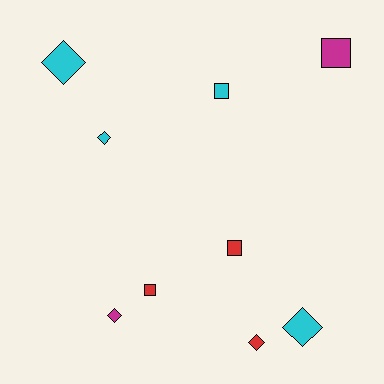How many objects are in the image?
There are 9 objects.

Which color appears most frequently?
Cyan, with 4 objects.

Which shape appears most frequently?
Diamond, with 5 objects.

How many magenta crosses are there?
There are no magenta crosses.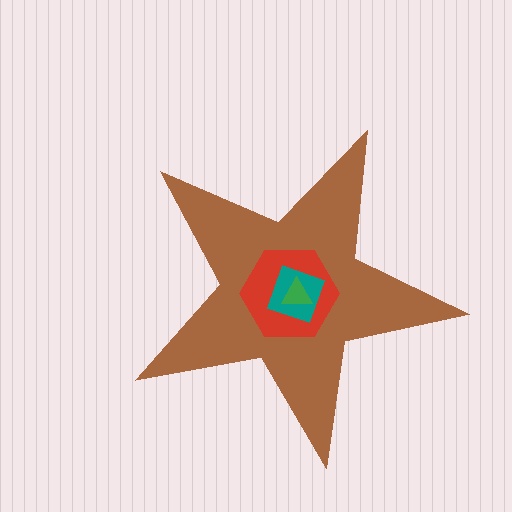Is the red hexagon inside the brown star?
Yes.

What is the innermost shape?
The green triangle.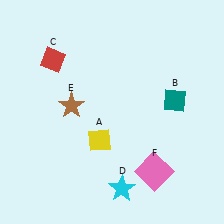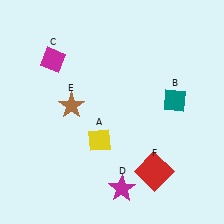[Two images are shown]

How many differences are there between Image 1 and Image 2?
There are 3 differences between the two images.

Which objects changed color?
C changed from red to magenta. D changed from cyan to magenta. F changed from pink to red.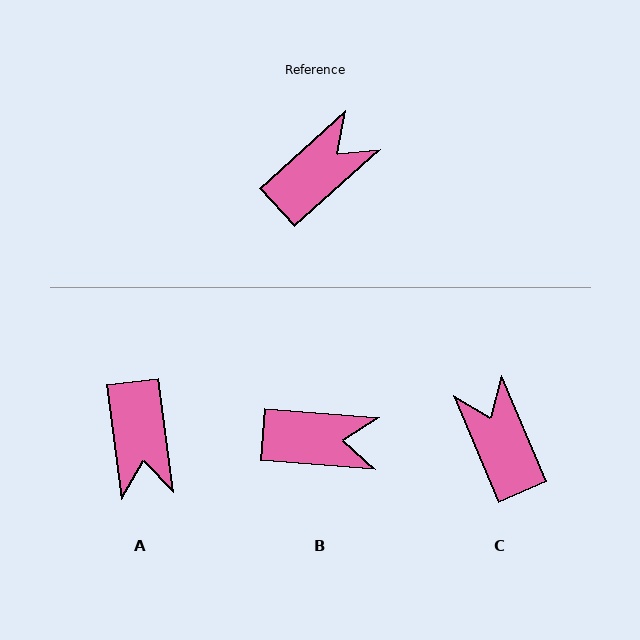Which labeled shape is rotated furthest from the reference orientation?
A, about 125 degrees away.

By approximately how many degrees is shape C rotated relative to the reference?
Approximately 71 degrees counter-clockwise.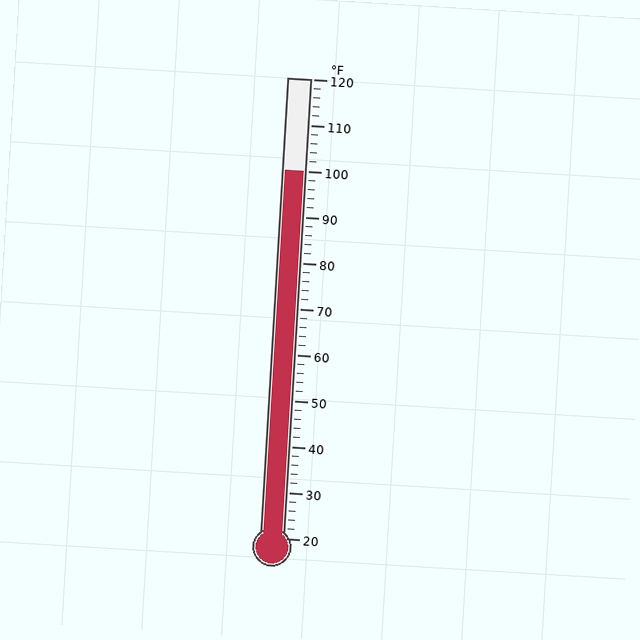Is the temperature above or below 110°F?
The temperature is below 110°F.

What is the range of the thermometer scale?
The thermometer scale ranges from 20°F to 120°F.